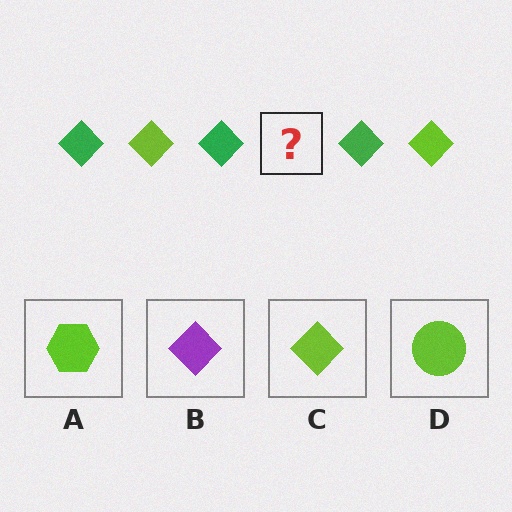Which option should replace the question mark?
Option C.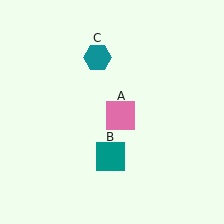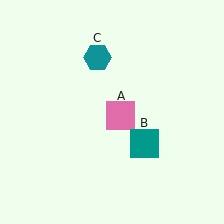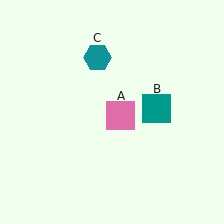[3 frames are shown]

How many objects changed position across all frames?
1 object changed position: teal square (object B).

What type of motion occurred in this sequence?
The teal square (object B) rotated counterclockwise around the center of the scene.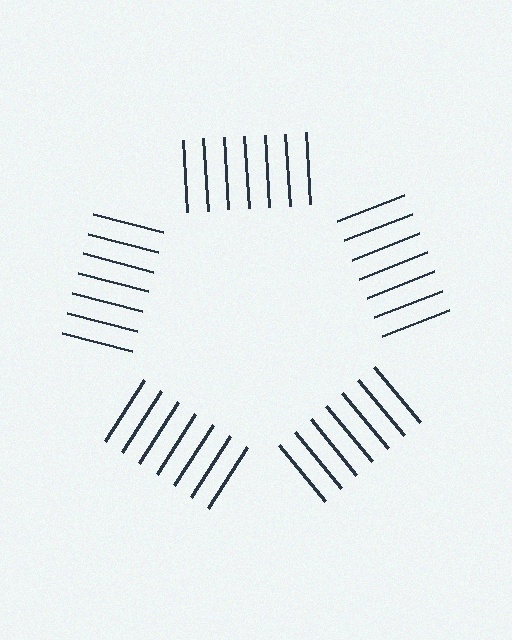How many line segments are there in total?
35 — 7 along each of the 5 edges.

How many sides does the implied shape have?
5 sides — the line-ends trace a pentagon.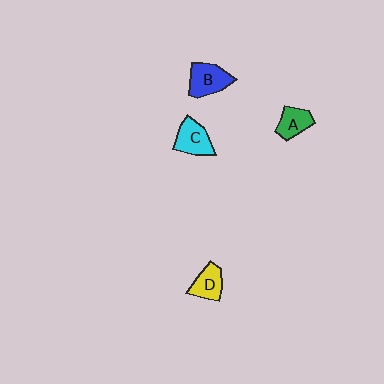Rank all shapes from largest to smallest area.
From largest to smallest: B (blue), C (cyan), D (yellow), A (green).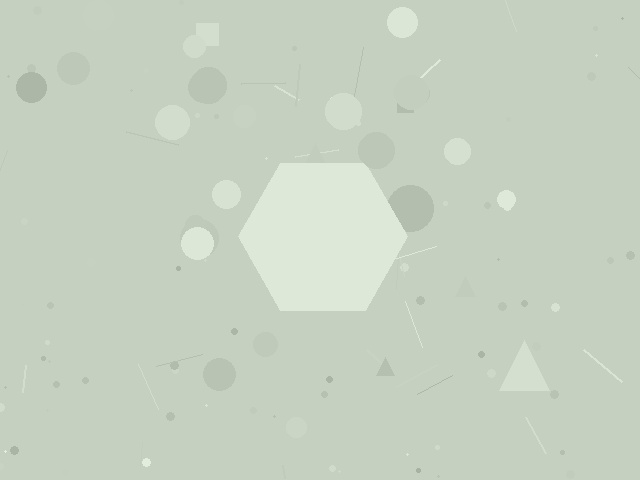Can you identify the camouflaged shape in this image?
The camouflaged shape is a hexagon.